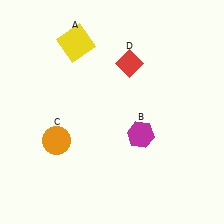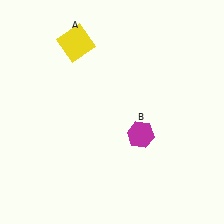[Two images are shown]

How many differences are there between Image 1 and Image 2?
There are 2 differences between the two images.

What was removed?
The red diamond (D), the orange circle (C) were removed in Image 2.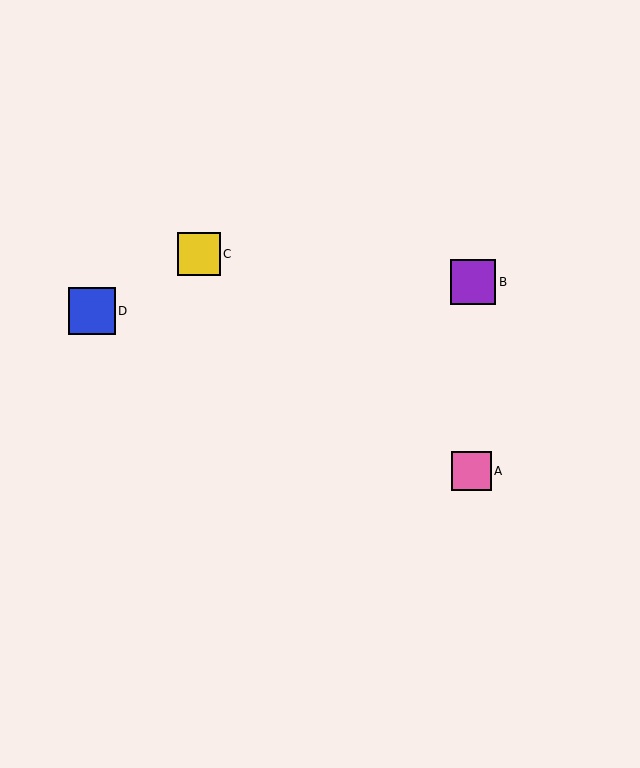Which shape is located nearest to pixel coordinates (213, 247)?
The yellow square (labeled C) at (199, 254) is nearest to that location.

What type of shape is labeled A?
Shape A is a pink square.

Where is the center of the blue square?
The center of the blue square is at (92, 311).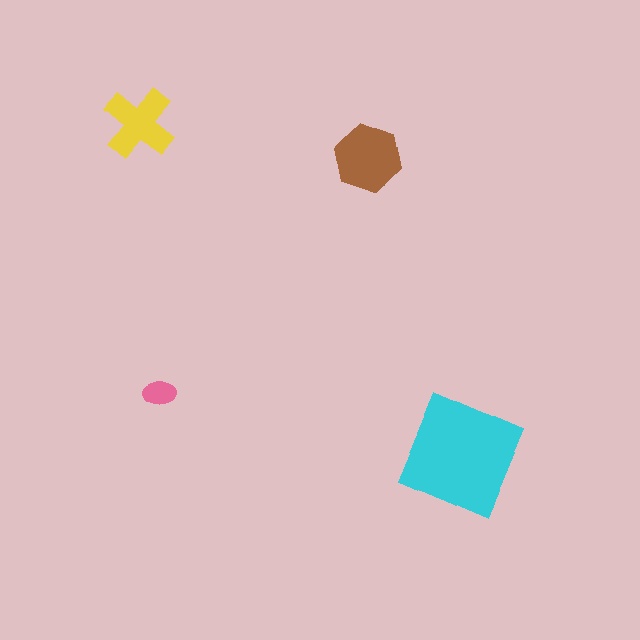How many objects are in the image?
There are 4 objects in the image.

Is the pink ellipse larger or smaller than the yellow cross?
Smaller.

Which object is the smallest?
The pink ellipse.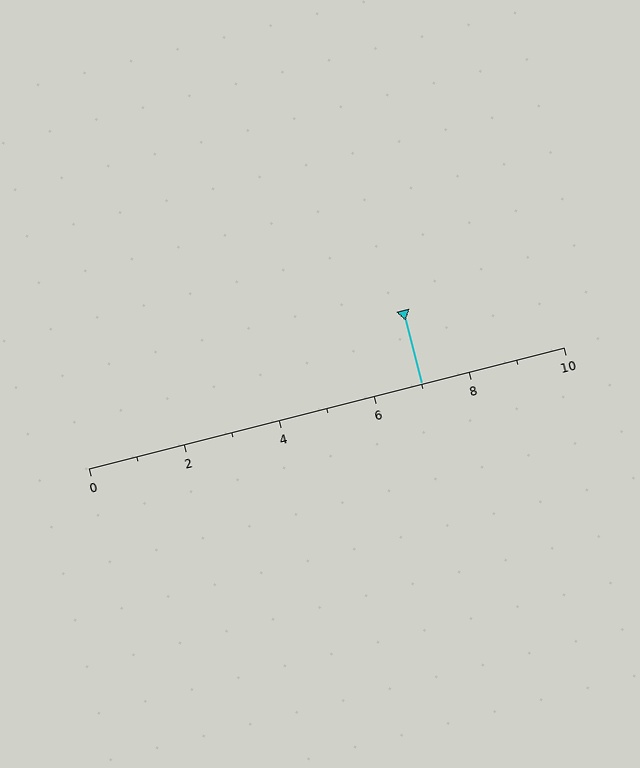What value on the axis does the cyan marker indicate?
The marker indicates approximately 7.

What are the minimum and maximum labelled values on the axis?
The axis runs from 0 to 10.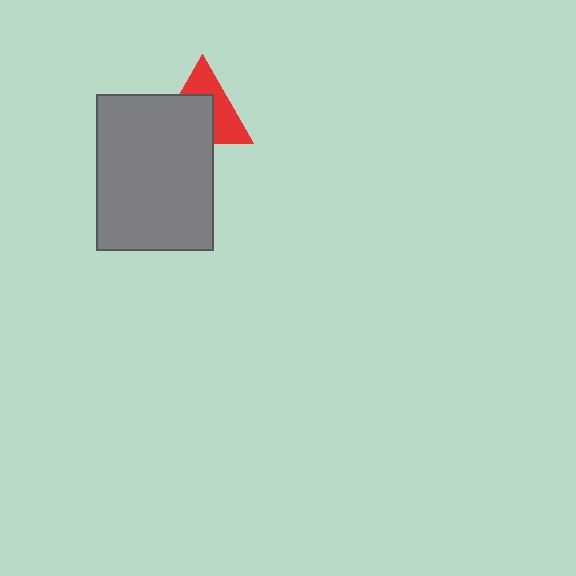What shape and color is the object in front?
The object in front is a gray rectangle.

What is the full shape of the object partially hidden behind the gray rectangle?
The partially hidden object is a red triangle.